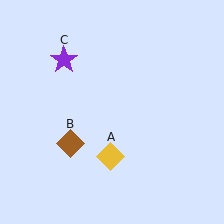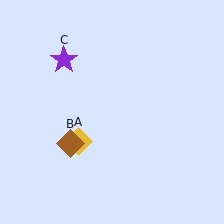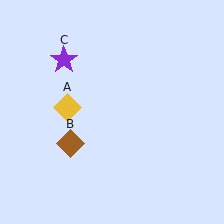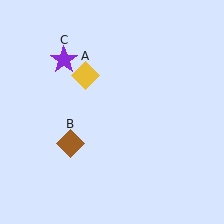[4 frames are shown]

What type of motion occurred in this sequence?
The yellow diamond (object A) rotated clockwise around the center of the scene.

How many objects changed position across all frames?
1 object changed position: yellow diamond (object A).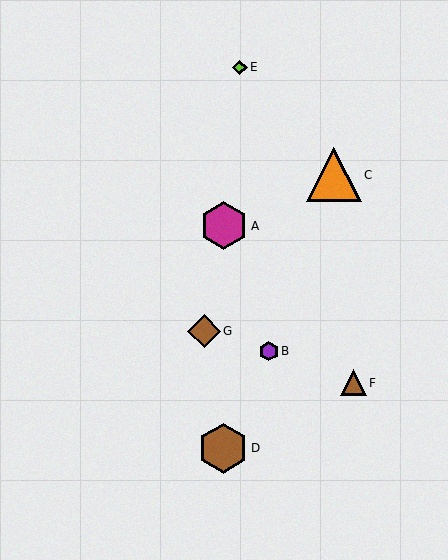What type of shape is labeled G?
Shape G is a brown diamond.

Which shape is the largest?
The orange triangle (labeled C) is the largest.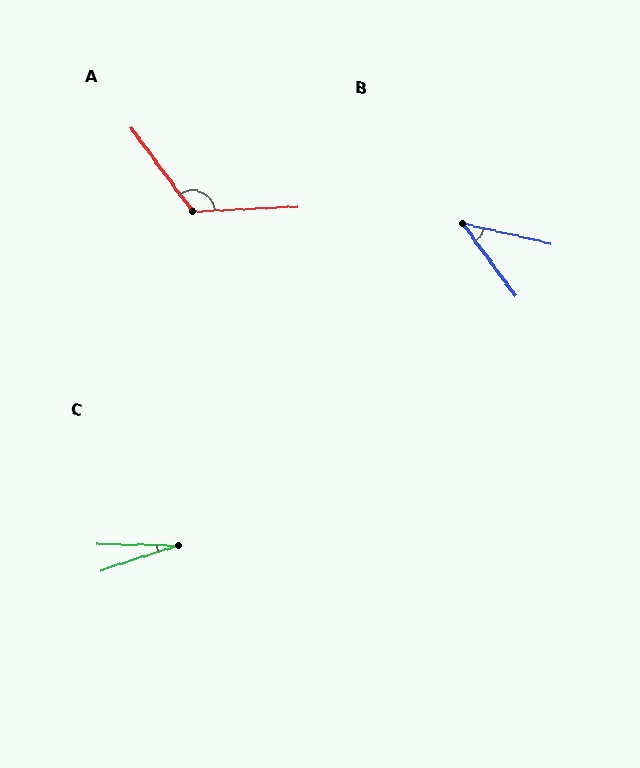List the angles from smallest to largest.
C (19°), B (41°), A (124°).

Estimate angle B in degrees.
Approximately 41 degrees.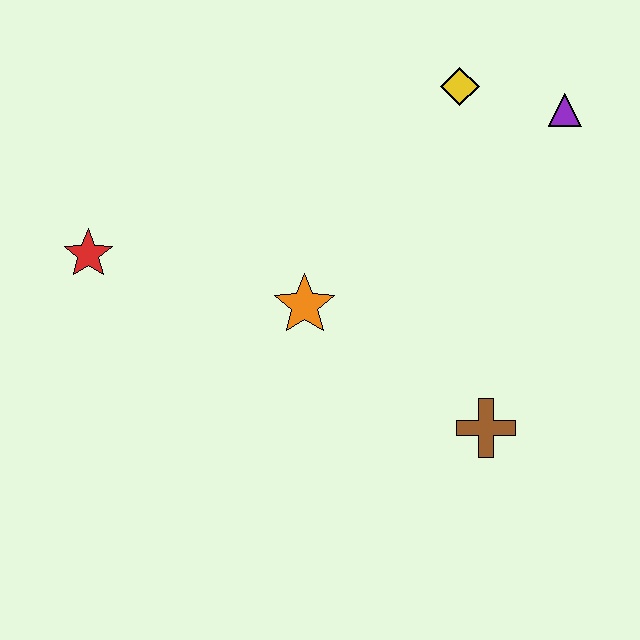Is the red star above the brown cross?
Yes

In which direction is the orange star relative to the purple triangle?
The orange star is to the left of the purple triangle.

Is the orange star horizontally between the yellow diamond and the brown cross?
No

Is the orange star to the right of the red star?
Yes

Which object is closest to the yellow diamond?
The purple triangle is closest to the yellow diamond.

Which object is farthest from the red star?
The purple triangle is farthest from the red star.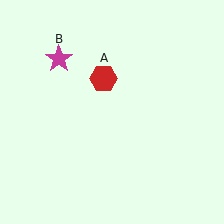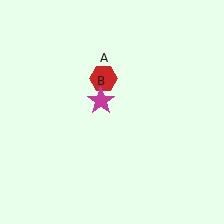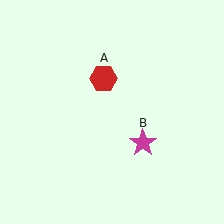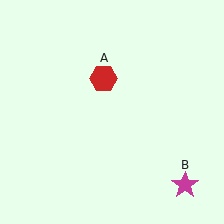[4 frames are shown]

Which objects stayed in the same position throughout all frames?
Red hexagon (object A) remained stationary.